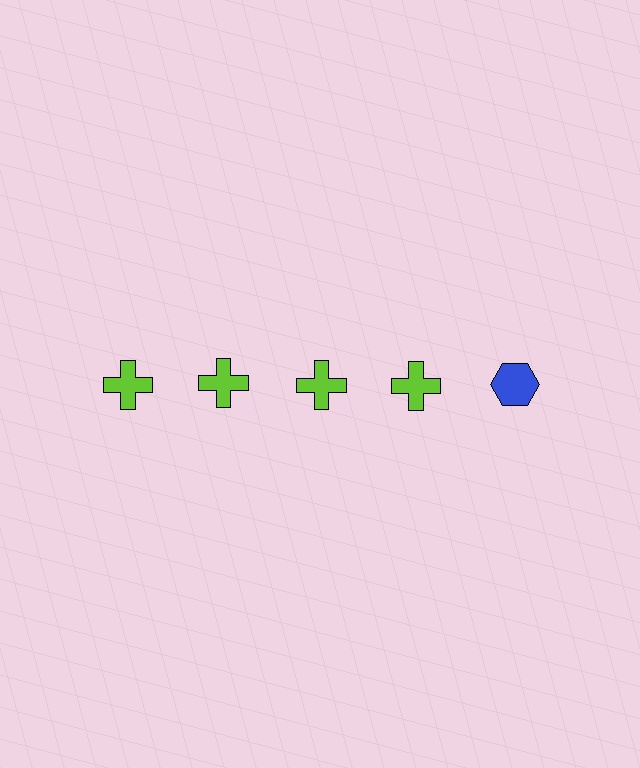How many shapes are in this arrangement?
There are 5 shapes arranged in a grid pattern.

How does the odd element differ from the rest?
It differs in both color (blue instead of lime) and shape (hexagon instead of cross).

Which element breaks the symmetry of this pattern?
The blue hexagon in the top row, rightmost column breaks the symmetry. All other shapes are lime crosses.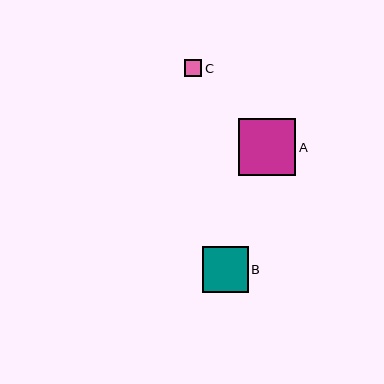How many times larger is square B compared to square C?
Square B is approximately 2.7 times the size of square C.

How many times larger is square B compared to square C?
Square B is approximately 2.7 times the size of square C.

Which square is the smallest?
Square C is the smallest with a size of approximately 17 pixels.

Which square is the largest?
Square A is the largest with a size of approximately 57 pixels.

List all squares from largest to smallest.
From largest to smallest: A, B, C.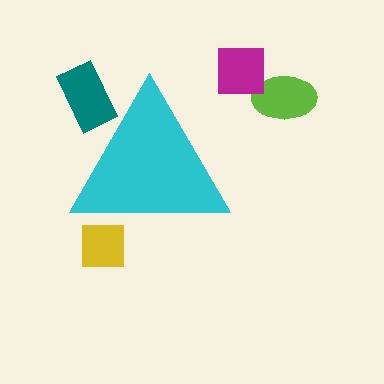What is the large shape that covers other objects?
A cyan triangle.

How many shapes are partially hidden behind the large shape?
2 shapes are partially hidden.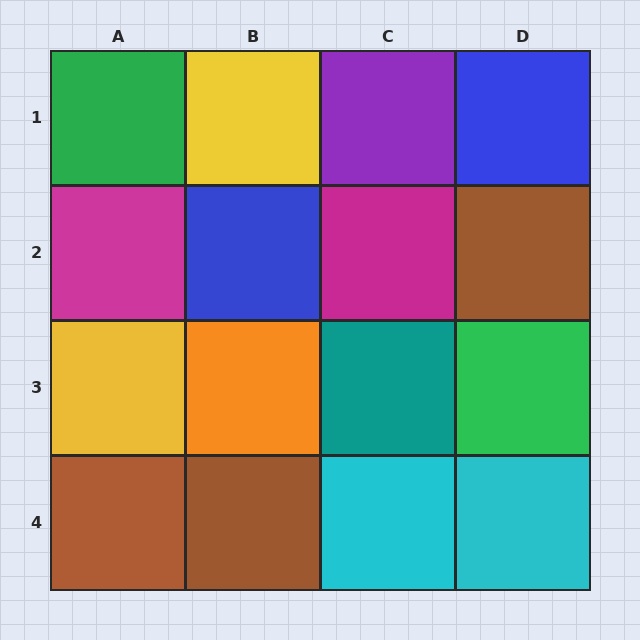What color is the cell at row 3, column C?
Teal.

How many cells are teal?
1 cell is teal.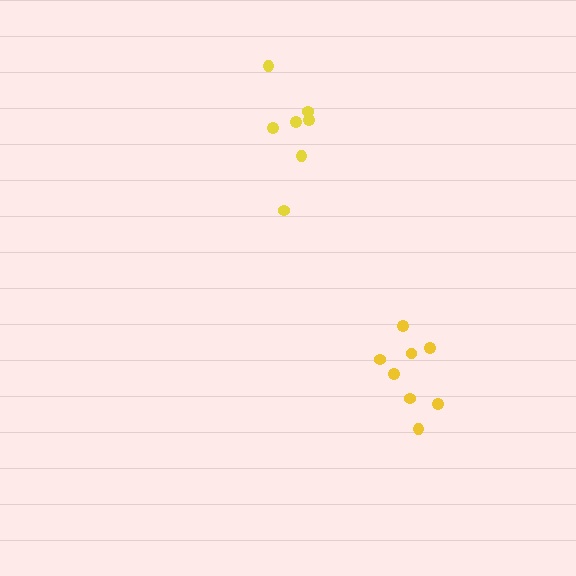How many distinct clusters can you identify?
There are 2 distinct clusters.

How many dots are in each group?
Group 1: 7 dots, Group 2: 8 dots (15 total).